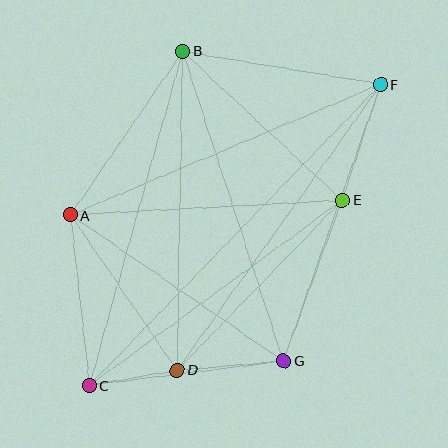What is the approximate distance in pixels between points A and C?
The distance between A and C is approximately 172 pixels.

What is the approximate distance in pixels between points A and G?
The distance between A and G is approximately 258 pixels.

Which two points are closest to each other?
Points C and D are closest to each other.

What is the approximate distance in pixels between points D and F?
The distance between D and F is approximately 351 pixels.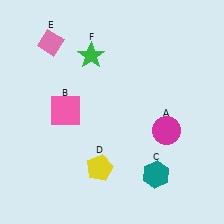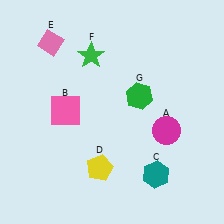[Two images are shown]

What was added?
A green hexagon (G) was added in Image 2.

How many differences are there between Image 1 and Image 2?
There is 1 difference between the two images.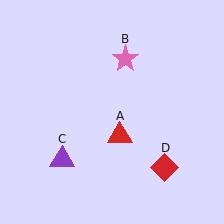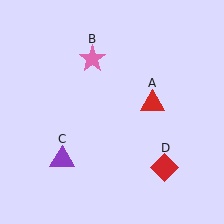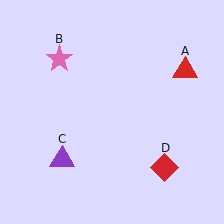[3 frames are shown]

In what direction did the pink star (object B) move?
The pink star (object B) moved left.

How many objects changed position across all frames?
2 objects changed position: red triangle (object A), pink star (object B).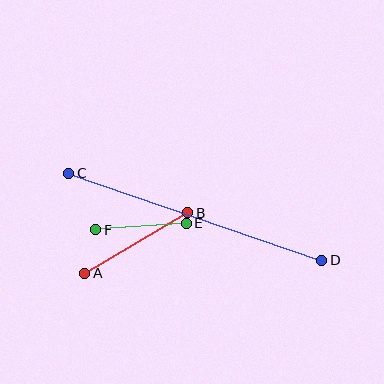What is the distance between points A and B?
The distance is approximately 119 pixels.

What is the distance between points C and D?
The distance is approximately 268 pixels.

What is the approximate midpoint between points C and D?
The midpoint is at approximately (195, 217) pixels.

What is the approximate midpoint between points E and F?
The midpoint is at approximately (141, 226) pixels.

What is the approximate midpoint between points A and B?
The midpoint is at approximately (136, 243) pixels.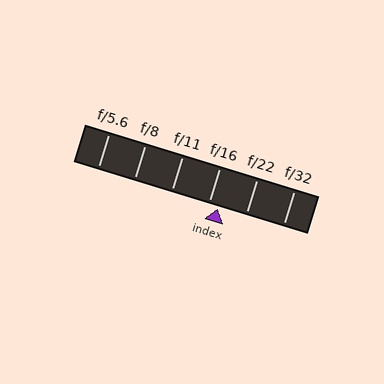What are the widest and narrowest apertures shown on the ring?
The widest aperture shown is f/5.6 and the narrowest is f/32.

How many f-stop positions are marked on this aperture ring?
There are 6 f-stop positions marked.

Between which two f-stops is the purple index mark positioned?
The index mark is between f/16 and f/22.